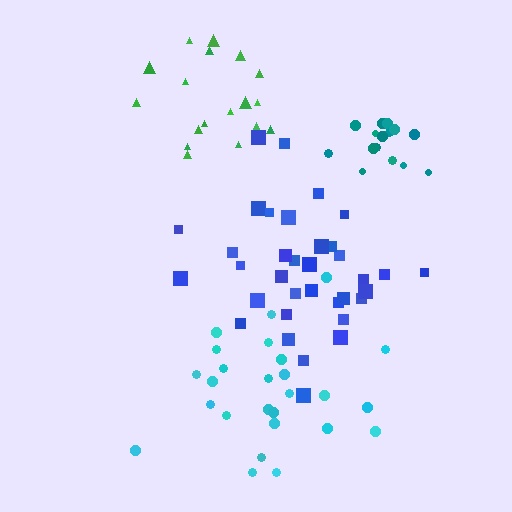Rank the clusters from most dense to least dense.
teal, blue, green, cyan.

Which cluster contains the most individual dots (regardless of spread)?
Blue (35).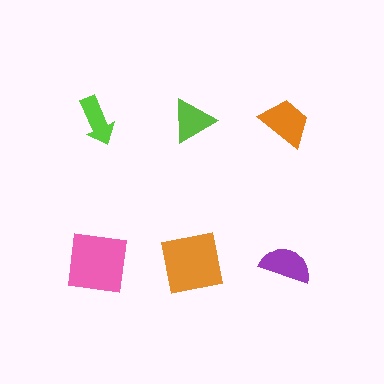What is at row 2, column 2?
An orange square.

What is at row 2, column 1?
A pink square.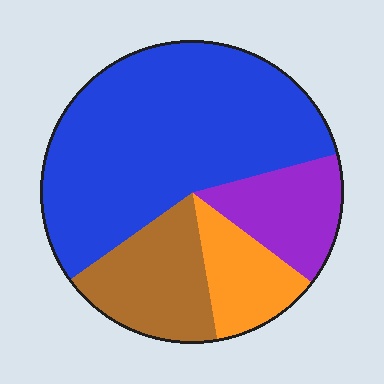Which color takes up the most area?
Blue, at roughly 55%.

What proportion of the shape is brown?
Brown takes up about one sixth (1/6) of the shape.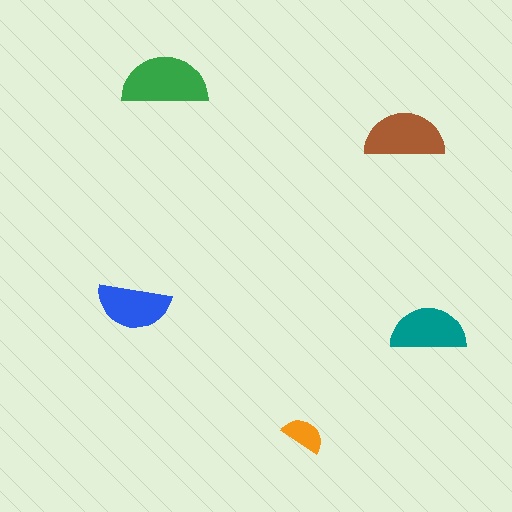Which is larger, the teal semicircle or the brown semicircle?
The brown one.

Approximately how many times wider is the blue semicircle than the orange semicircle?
About 1.5 times wider.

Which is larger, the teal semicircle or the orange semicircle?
The teal one.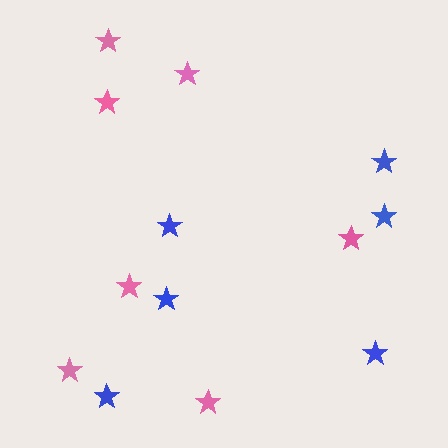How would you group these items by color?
There are 2 groups: one group of blue stars (6) and one group of pink stars (7).